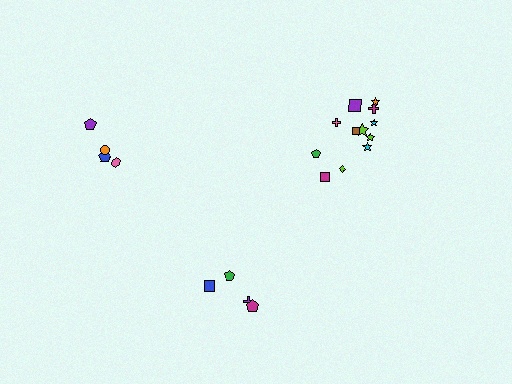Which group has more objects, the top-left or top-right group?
The top-right group.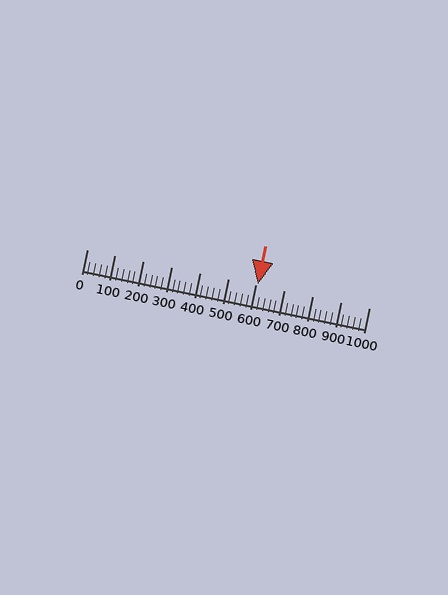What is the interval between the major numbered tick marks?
The major tick marks are spaced 100 units apart.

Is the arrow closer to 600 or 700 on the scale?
The arrow is closer to 600.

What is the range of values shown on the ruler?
The ruler shows values from 0 to 1000.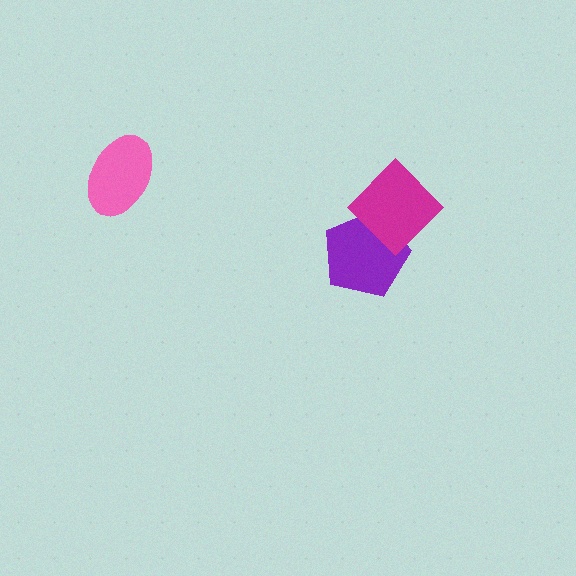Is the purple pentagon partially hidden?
Yes, it is partially covered by another shape.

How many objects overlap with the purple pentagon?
1 object overlaps with the purple pentagon.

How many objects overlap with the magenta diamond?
1 object overlaps with the magenta diamond.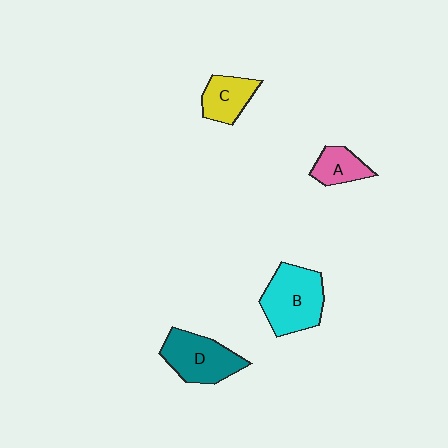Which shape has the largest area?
Shape B (cyan).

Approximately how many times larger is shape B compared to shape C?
Approximately 1.7 times.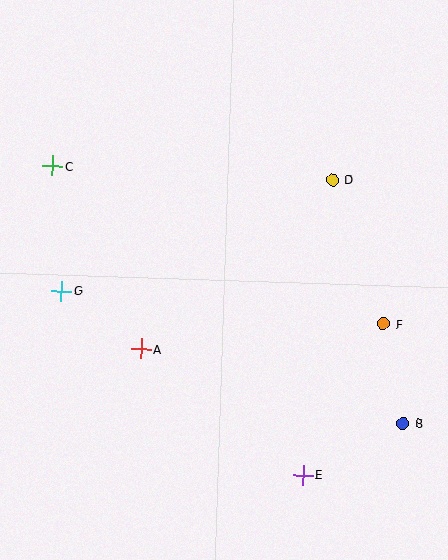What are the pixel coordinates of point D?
Point D is at (332, 180).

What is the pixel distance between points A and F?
The distance between A and F is 244 pixels.